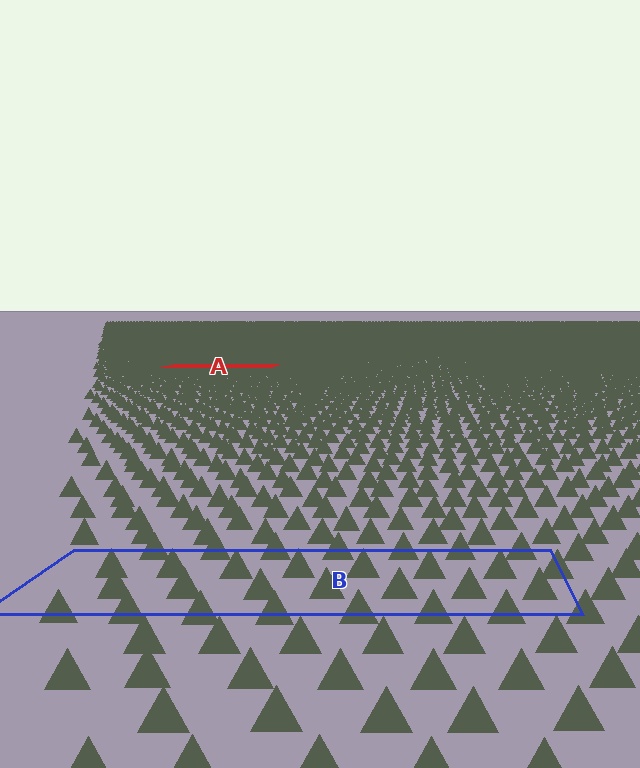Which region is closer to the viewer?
Region B is closer. The texture elements there are larger and more spread out.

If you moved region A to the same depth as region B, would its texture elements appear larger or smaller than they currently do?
They would appear larger. At a closer depth, the same texture elements are projected at a bigger on-screen size.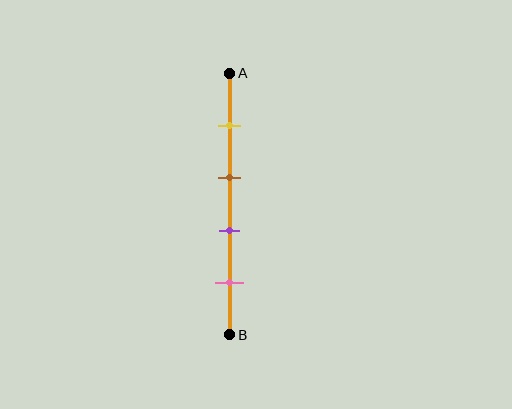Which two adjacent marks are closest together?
The brown and purple marks are the closest adjacent pair.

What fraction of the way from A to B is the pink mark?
The pink mark is approximately 80% (0.8) of the way from A to B.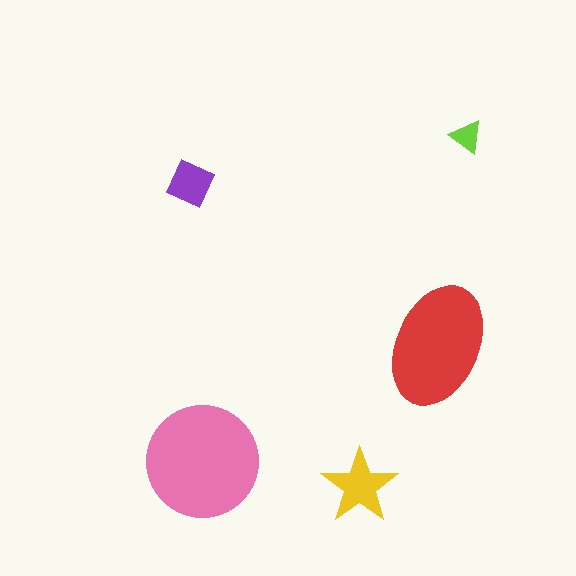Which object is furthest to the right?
The lime triangle is rightmost.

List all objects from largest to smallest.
The pink circle, the red ellipse, the yellow star, the purple square, the lime triangle.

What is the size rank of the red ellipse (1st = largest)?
2nd.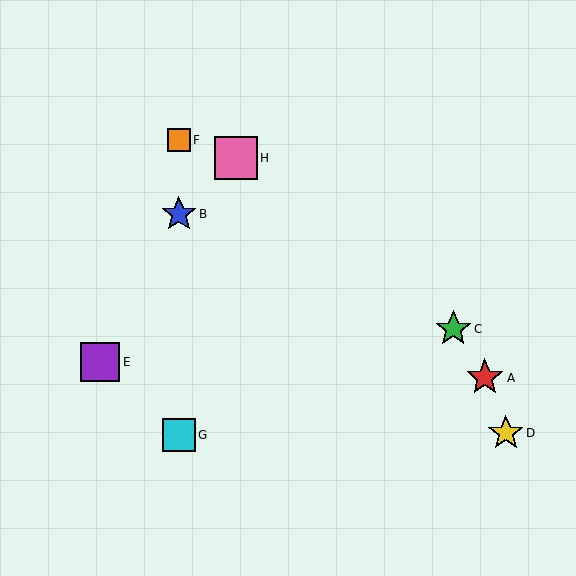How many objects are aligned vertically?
3 objects (B, F, G) are aligned vertically.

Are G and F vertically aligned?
Yes, both are at x≈179.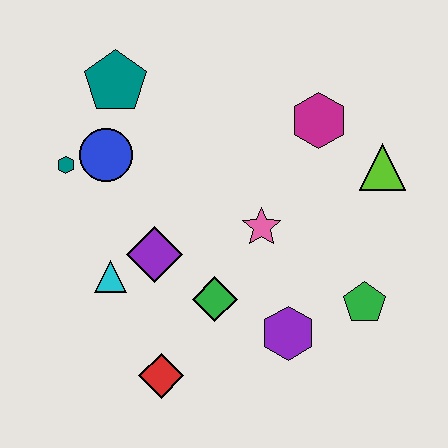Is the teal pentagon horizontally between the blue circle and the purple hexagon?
Yes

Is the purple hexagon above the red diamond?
Yes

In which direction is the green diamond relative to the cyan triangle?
The green diamond is to the right of the cyan triangle.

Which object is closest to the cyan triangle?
The purple diamond is closest to the cyan triangle.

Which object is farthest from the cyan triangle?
The lime triangle is farthest from the cyan triangle.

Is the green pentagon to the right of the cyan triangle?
Yes